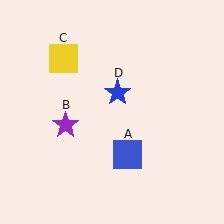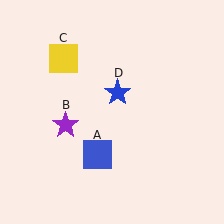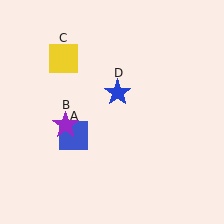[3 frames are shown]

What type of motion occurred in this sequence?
The blue square (object A) rotated clockwise around the center of the scene.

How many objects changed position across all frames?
1 object changed position: blue square (object A).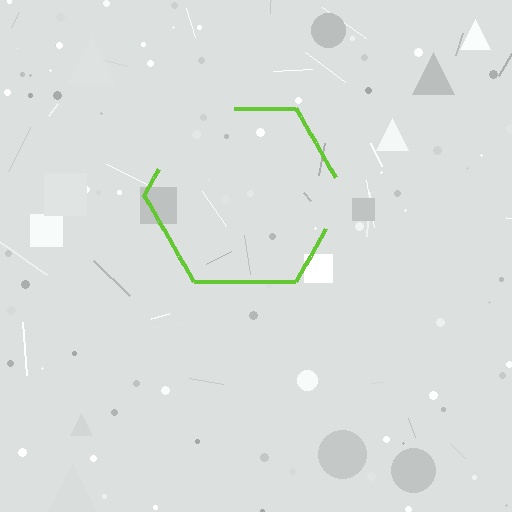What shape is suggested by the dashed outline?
The dashed outline suggests a hexagon.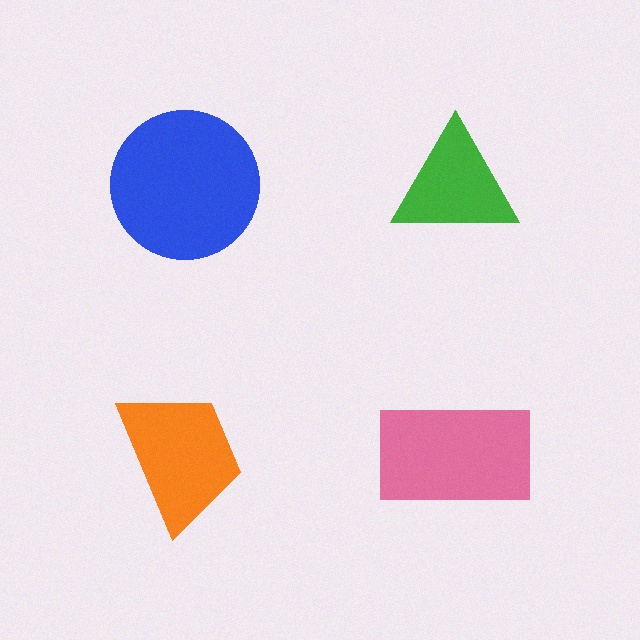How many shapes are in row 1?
2 shapes.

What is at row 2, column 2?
A pink rectangle.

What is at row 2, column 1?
An orange trapezoid.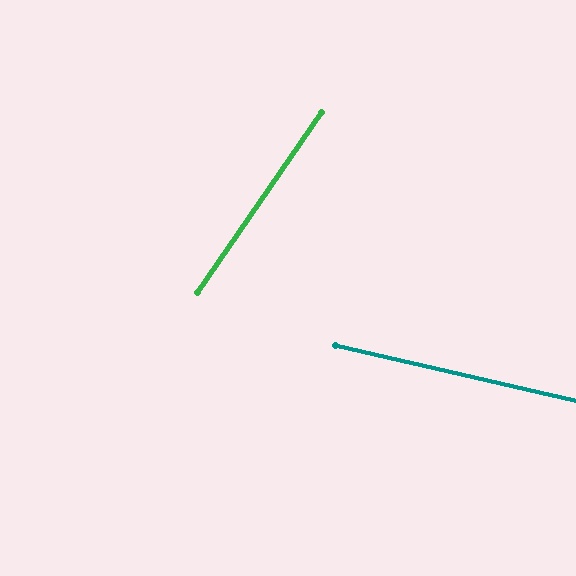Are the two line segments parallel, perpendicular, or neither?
Neither parallel nor perpendicular — they differ by about 68°.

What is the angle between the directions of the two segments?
Approximately 68 degrees.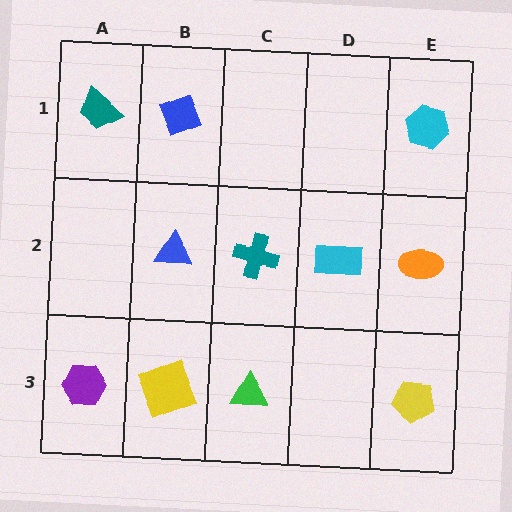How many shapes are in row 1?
3 shapes.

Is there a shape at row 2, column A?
No, that cell is empty.